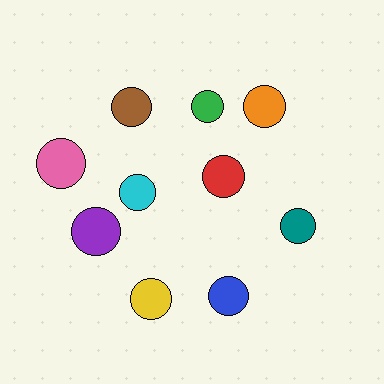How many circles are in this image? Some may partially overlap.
There are 10 circles.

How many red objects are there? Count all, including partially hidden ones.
There is 1 red object.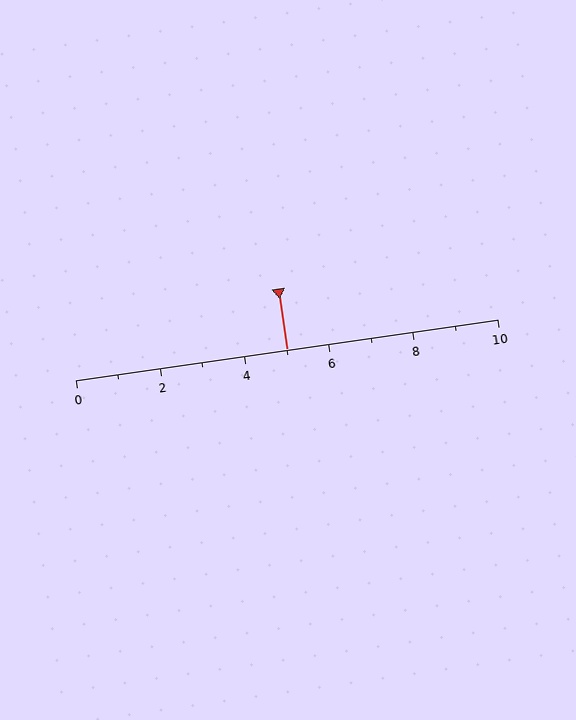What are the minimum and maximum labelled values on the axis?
The axis runs from 0 to 10.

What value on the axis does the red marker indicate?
The marker indicates approximately 5.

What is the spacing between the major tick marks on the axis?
The major ticks are spaced 2 apart.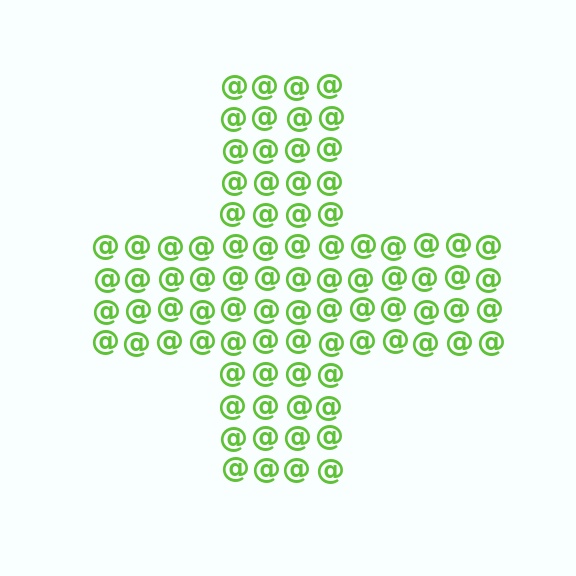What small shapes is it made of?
It is made of small at signs.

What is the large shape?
The large shape is a cross.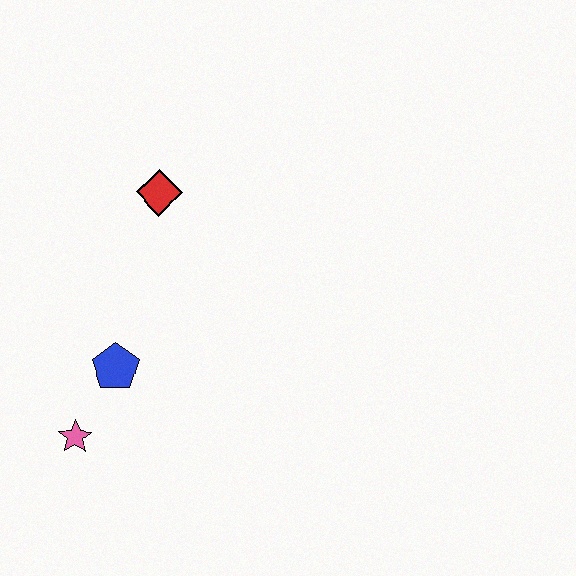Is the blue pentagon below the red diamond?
Yes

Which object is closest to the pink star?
The blue pentagon is closest to the pink star.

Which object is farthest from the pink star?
The red diamond is farthest from the pink star.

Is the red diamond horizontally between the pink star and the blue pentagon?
No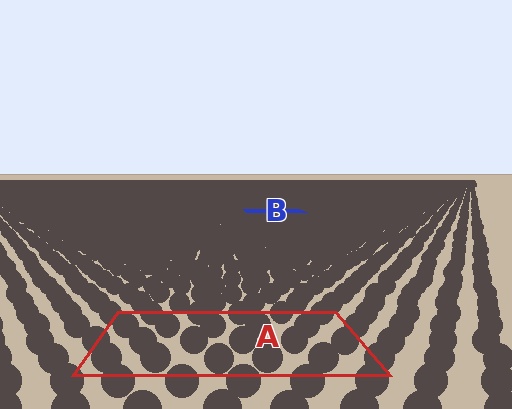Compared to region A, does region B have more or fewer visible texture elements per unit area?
Region B has more texture elements per unit area — they are packed more densely because it is farther away.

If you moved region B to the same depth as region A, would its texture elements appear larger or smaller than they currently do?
They would appear larger. At a closer depth, the same texture elements are projected at a bigger on-screen size.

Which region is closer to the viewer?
Region A is closer. The texture elements there are larger and more spread out.